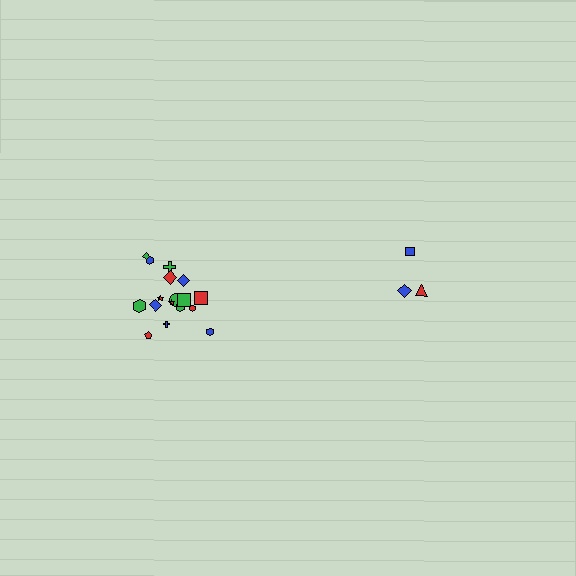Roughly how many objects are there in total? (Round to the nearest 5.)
Roughly 20 objects in total.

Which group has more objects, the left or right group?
The left group.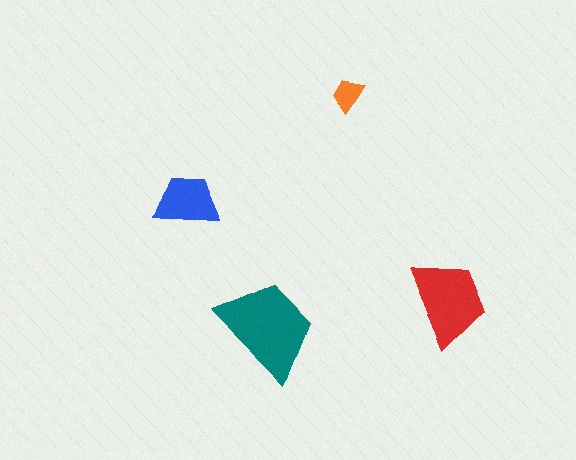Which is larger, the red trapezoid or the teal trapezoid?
The teal one.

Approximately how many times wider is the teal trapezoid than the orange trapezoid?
About 3 times wider.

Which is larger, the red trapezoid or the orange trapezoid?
The red one.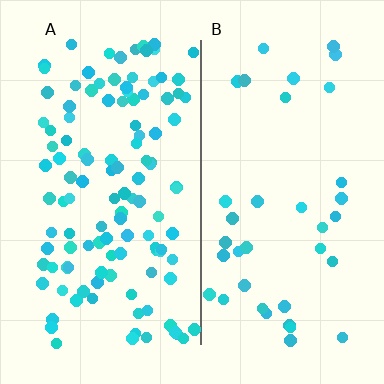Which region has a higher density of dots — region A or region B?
A (the left).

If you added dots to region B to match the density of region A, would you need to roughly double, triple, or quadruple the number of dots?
Approximately triple.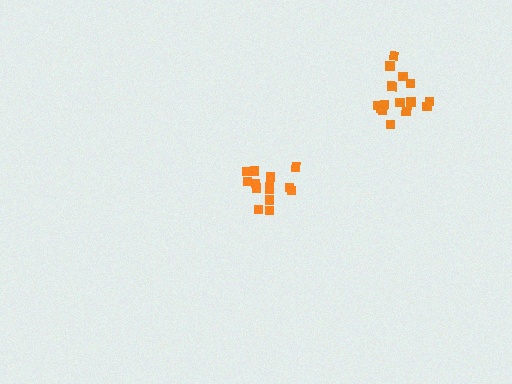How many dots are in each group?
Group 1: 14 dots, Group 2: 15 dots (29 total).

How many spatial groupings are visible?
There are 2 spatial groupings.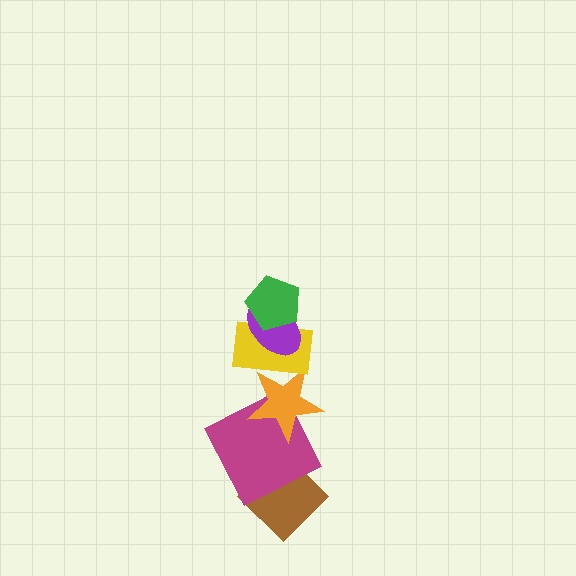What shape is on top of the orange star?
The yellow rectangle is on top of the orange star.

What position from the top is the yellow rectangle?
The yellow rectangle is 3rd from the top.